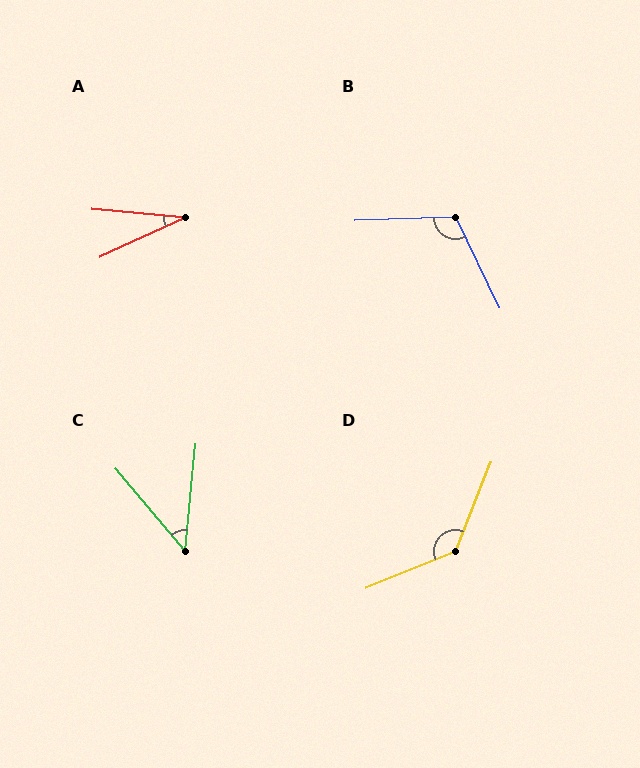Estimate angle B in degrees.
Approximately 114 degrees.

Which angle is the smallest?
A, at approximately 30 degrees.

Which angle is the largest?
D, at approximately 134 degrees.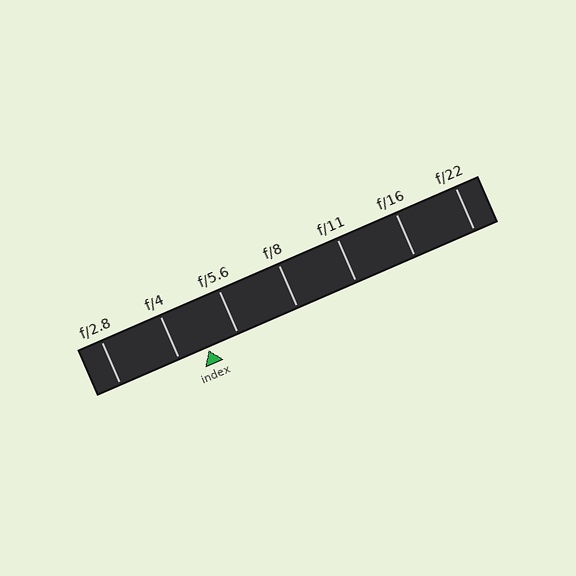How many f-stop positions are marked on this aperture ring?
There are 7 f-stop positions marked.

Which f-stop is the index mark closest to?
The index mark is closest to f/4.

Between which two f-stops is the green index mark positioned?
The index mark is between f/4 and f/5.6.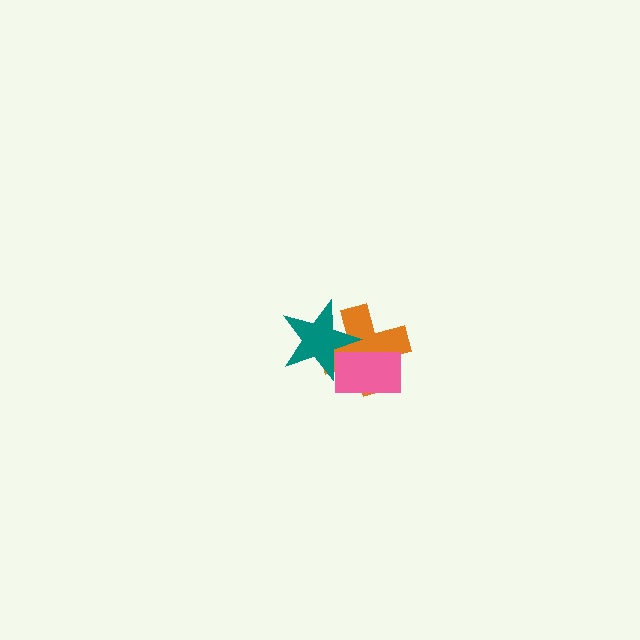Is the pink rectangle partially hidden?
Yes, it is partially covered by another shape.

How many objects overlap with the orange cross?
2 objects overlap with the orange cross.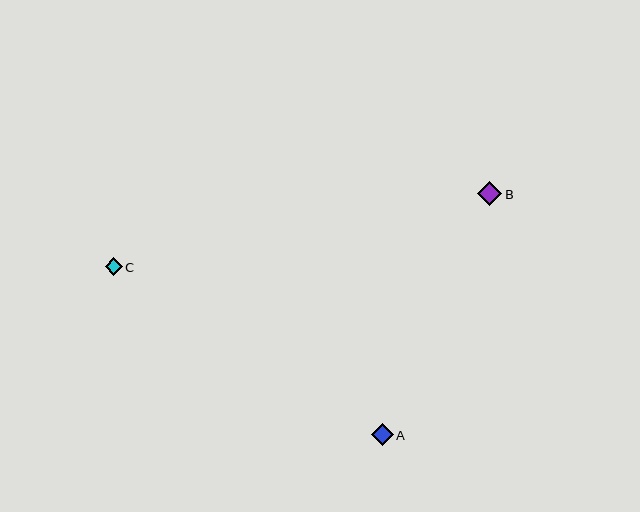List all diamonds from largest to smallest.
From largest to smallest: B, A, C.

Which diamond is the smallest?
Diamond C is the smallest with a size of approximately 17 pixels.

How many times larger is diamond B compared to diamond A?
Diamond B is approximately 1.1 times the size of diamond A.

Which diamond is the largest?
Diamond B is the largest with a size of approximately 25 pixels.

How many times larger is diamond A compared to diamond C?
Diamond A is approximately 1.2 times the size of diamond C.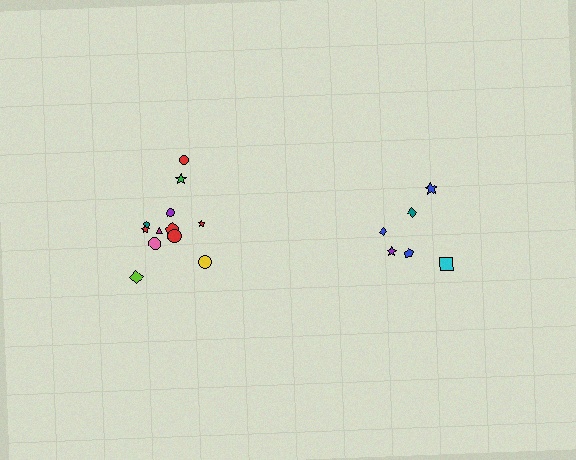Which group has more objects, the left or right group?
The left group.